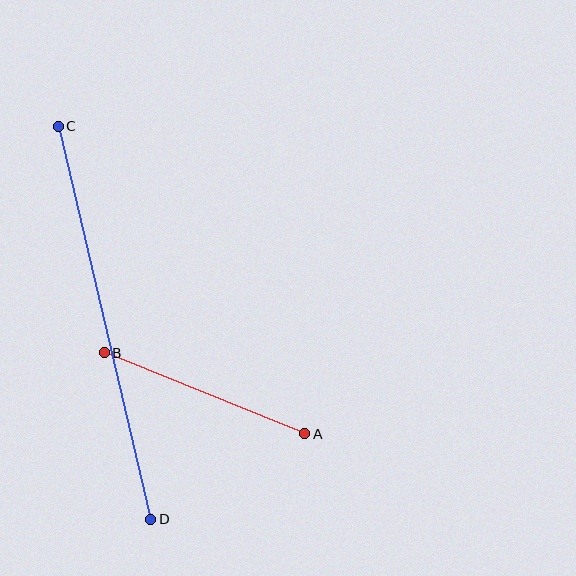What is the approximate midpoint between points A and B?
The midpoint is at approximately (205, 393) pixels.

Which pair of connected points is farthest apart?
Points C and D are farthest apart.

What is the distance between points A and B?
The distance is approximately 216 pixels.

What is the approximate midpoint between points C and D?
The midpoint is at approximately (104, 323) pixels.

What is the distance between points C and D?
The distance is approximately 404 pixels.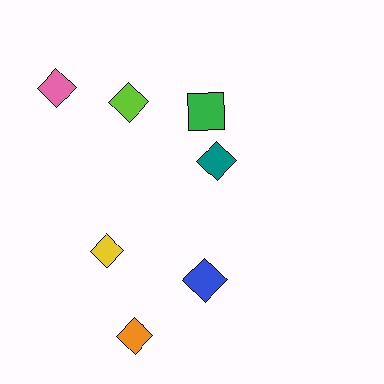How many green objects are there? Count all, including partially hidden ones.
There is 1 green object.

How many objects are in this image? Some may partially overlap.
There are 7 objects.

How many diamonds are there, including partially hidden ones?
There are 6 diamonds.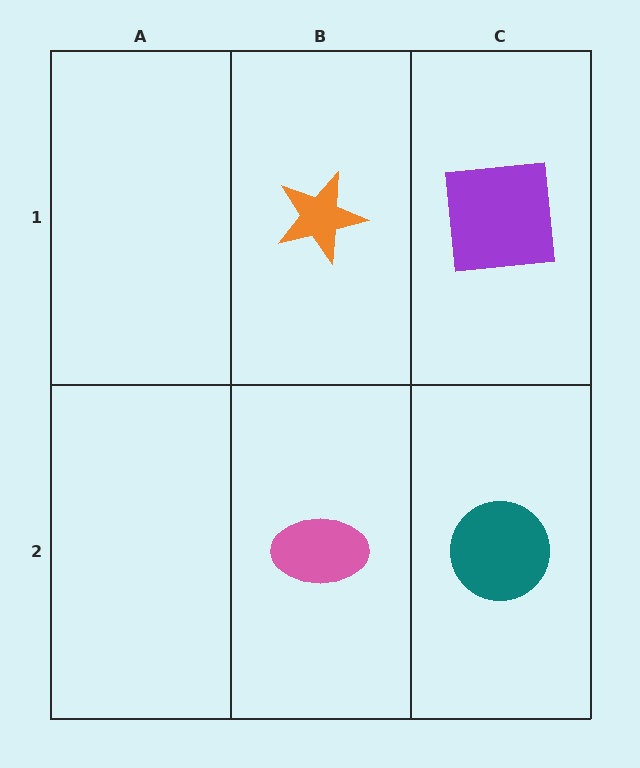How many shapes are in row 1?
2 shapes.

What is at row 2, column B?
A pink ellipse.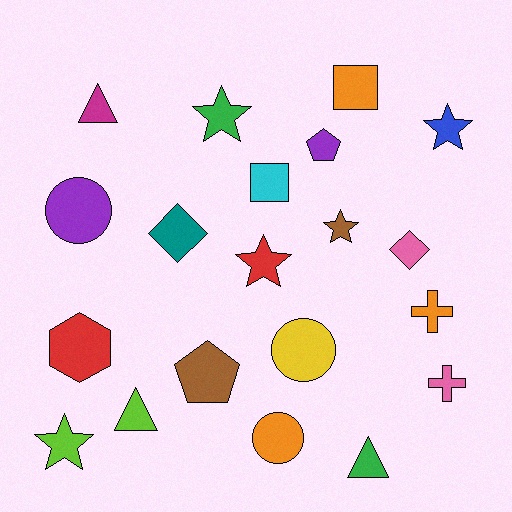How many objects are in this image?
There are 20 objects.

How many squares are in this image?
There are 2 squares.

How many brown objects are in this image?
There are 2 brown objects.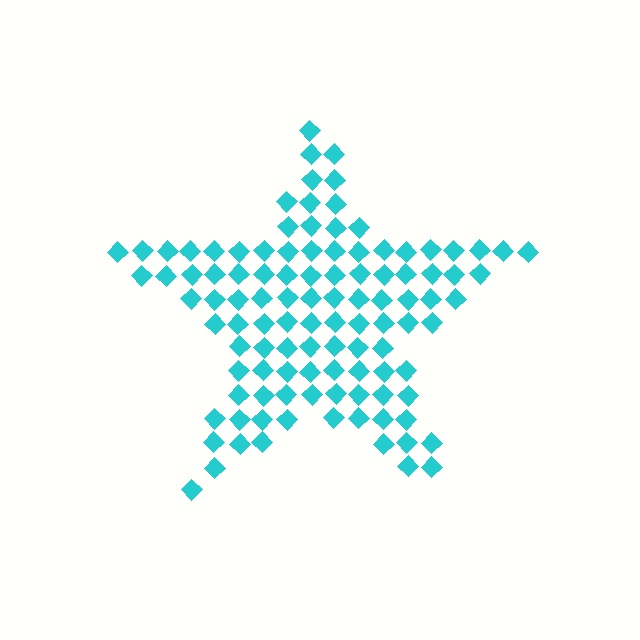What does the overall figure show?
The overall figure shows a star.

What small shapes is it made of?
It is made of small diamonds.